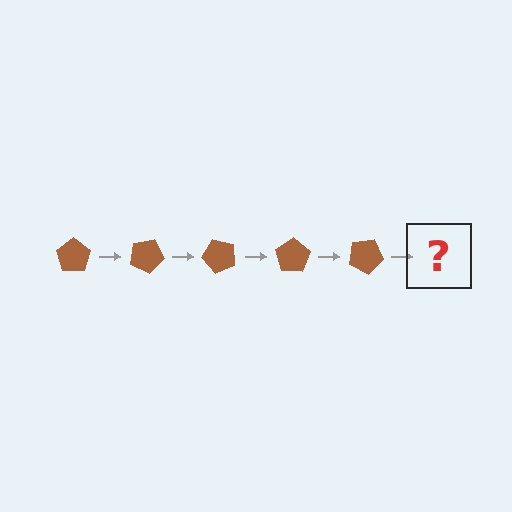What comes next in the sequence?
The next element should be a brown pentagon rotated 125 degrees.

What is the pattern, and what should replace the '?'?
The pattern is that the pentagon rotates 25 degrees each step. The '?' should be a brown pentagon rotated 125 degrees.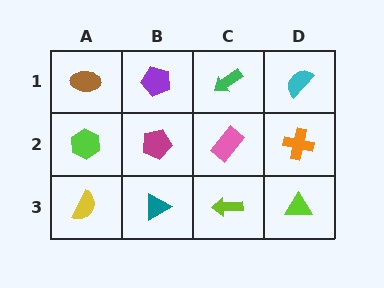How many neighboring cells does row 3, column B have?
3.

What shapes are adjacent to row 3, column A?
A lime hexagon (row 2, column A), a teal triangle (row 3, column B).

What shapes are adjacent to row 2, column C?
A green arrow (row 1, column C), a lime arrow (row 3, column C), a magenta pentagon (row 2, column B), an orange cross (row 2, column D).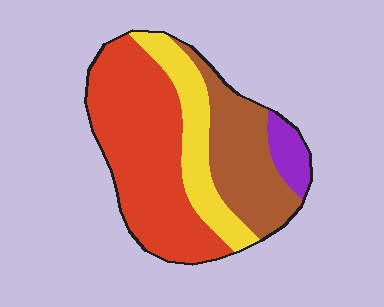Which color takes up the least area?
Purple, at roughly 5%.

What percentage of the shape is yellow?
Yellow covers around 20% of the shape.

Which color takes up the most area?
Red, at roughly 50%.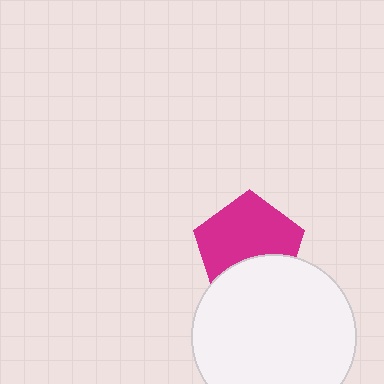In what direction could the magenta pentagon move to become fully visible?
The magenta pentagon could move up. That would shift it out from behind the white circle entirely.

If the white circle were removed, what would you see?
You would see the complete magenta pentagon.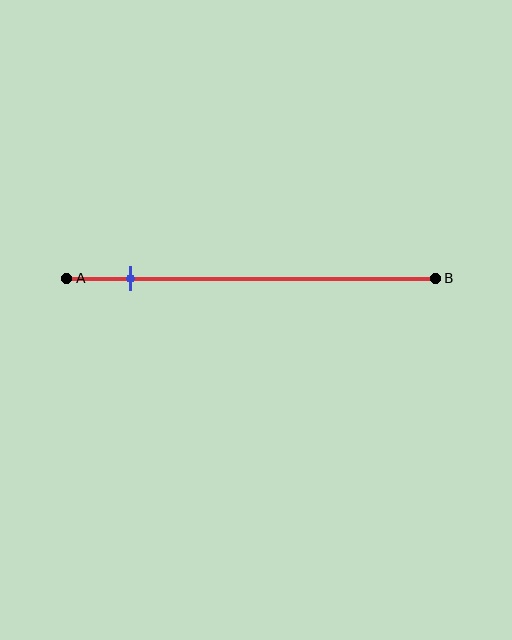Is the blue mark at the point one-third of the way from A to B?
No, the mark is at about 15% from A, not at the 33% one-third point.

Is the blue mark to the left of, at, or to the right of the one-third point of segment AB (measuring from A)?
The blue mark is to the left of the one-third point of segment AB.